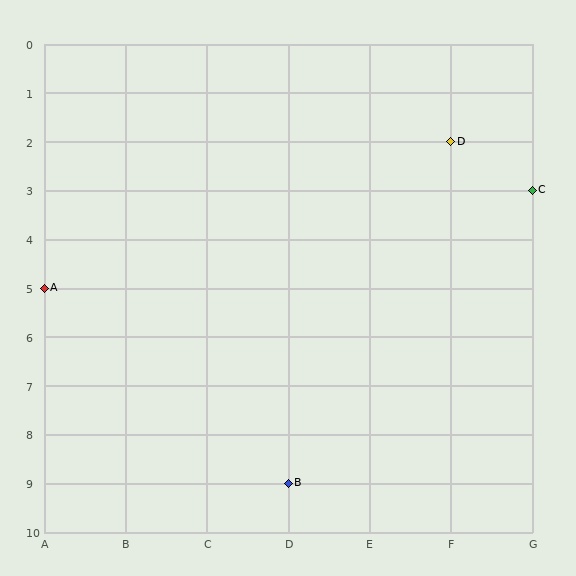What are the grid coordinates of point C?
Point C is at grid coordinates (G, 3).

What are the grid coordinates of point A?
Point A is at grid coordinates (A, 5).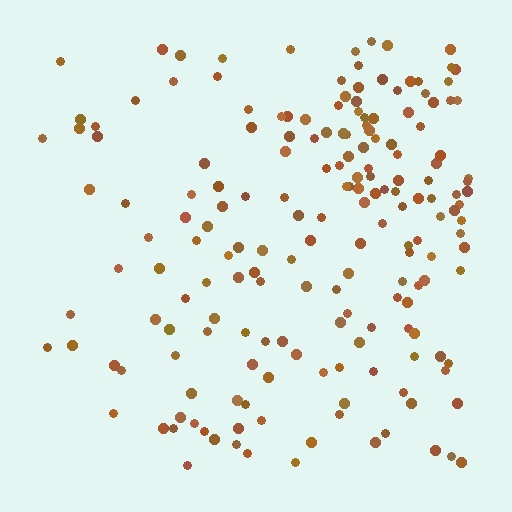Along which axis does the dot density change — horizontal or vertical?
Horizontal.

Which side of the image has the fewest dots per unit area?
The left.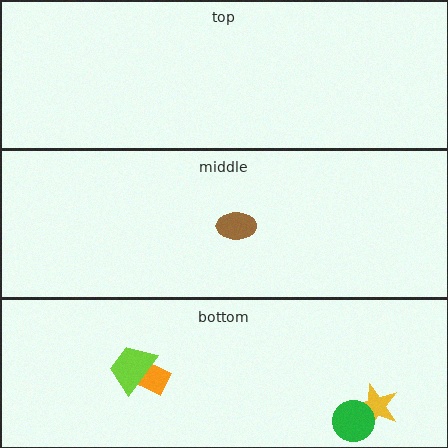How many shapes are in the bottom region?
4.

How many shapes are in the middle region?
1.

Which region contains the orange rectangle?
The bottom region.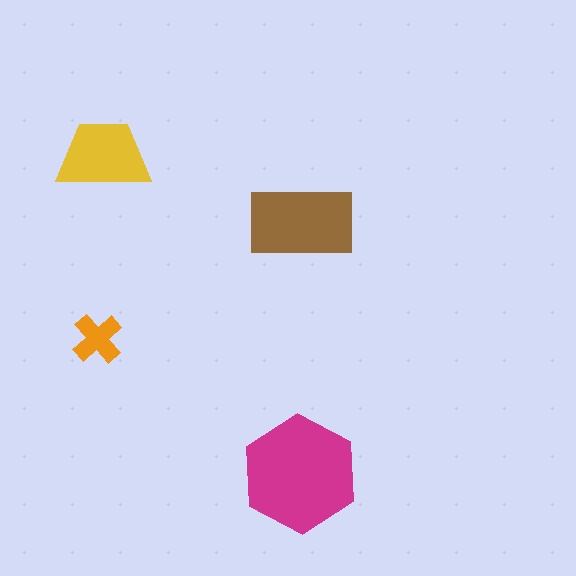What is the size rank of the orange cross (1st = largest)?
4th.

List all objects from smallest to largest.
The orange cross, the yellow trapezoid, the brown rectangle, the magenta hexagon.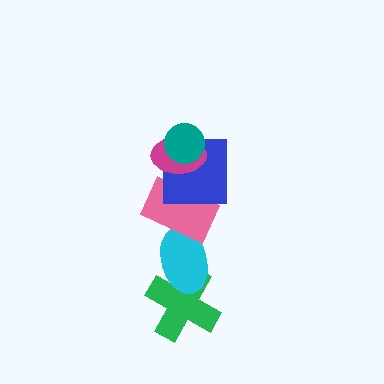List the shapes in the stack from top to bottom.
From top to bottom: the teal circle, the magenta ellipse, the blue square, the pink rectangle, the cyan ellipse, the green cross.